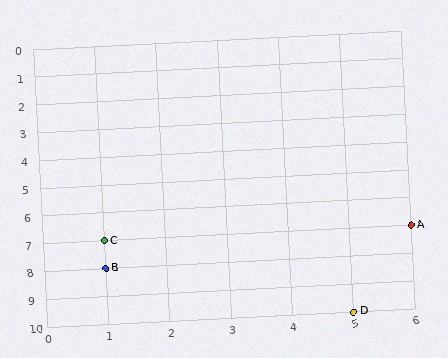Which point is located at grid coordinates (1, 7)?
Point C is at (1, 7).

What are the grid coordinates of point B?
Point B is at grid coordinates (1, 8).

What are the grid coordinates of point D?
Point D is at grid coordinates (5, 10).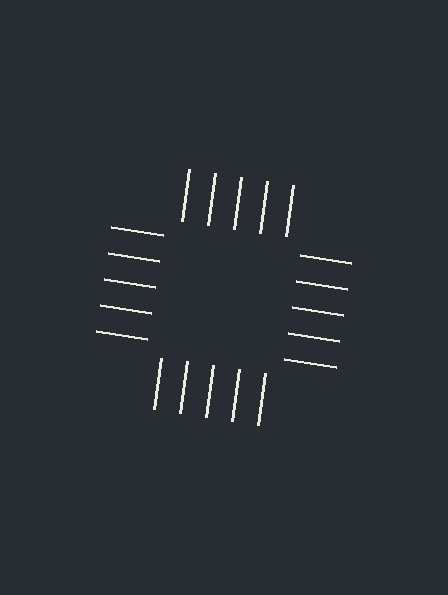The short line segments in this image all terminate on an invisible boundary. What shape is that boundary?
An illusory square — the line segments terminate on its edges but no continuous stroke is drawn.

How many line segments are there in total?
20 — 5 along each of the 4 edges.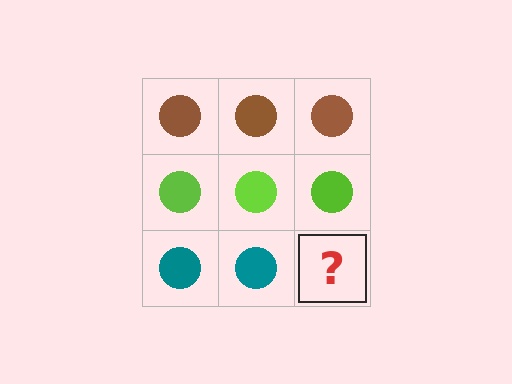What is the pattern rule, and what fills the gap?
The rule is that each row has a consistent color. The gap should be filled with a teal circle.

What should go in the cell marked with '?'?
The missing cell should contain a teal circle.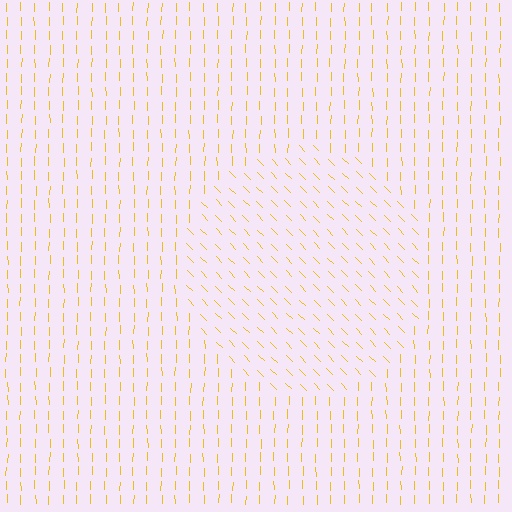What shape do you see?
I see a circle.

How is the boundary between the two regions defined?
The boundary is defined purely by a change in line orientation (approximately 45 degrees difference). All lines are the same color and thickness.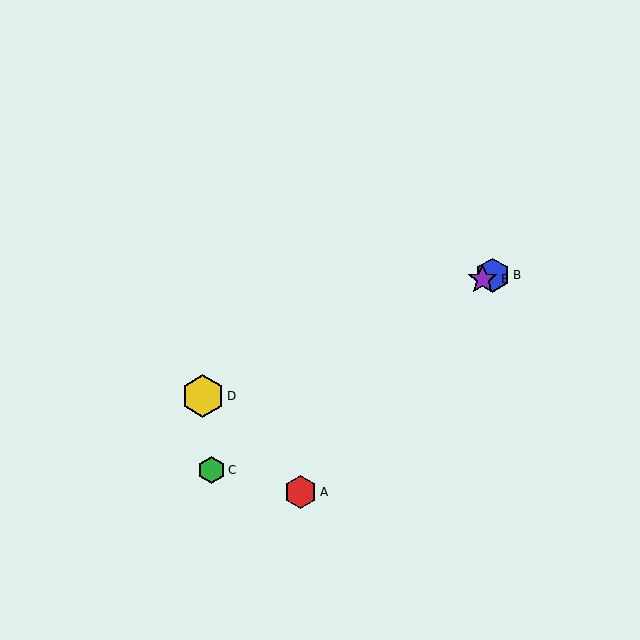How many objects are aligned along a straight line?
3 objects (B, D, E) are aligned along a straight line.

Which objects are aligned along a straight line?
Objects B, D, E are aligned along a straight line.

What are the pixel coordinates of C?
Object C is at (212, 470).